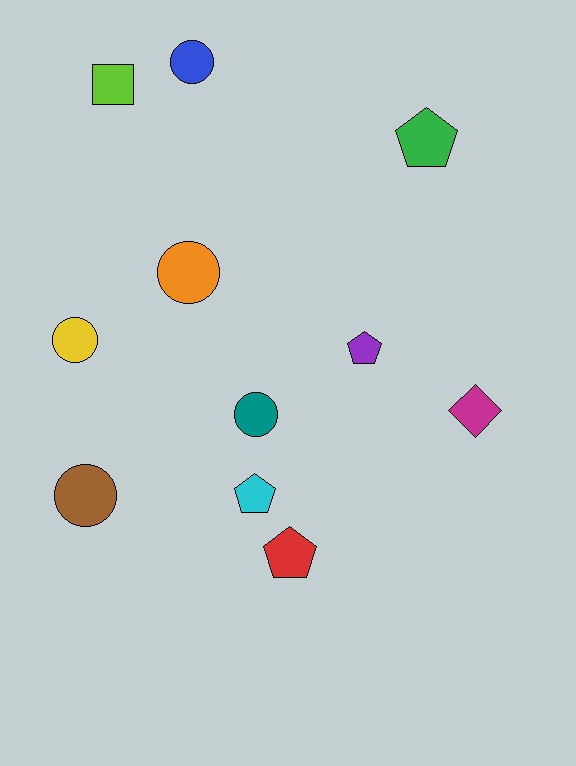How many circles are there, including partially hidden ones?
There are 5 circles.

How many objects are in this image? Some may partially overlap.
There are 11 objects.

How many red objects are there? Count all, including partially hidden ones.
There is 1 red object.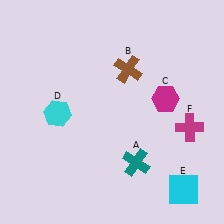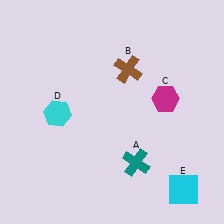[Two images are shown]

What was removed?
The magenta cross (F) was removed in Image 2.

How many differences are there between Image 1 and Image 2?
There is 1 difference between the two images.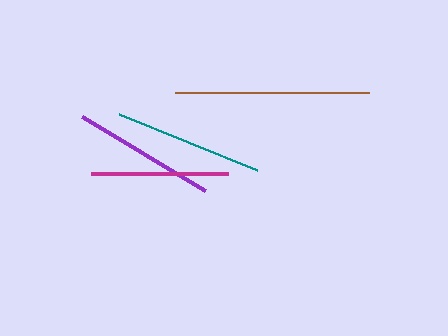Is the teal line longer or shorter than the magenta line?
The teal line is longer than the magenta line.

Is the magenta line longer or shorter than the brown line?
The brown line is longer than the magenta line.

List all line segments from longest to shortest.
From longest to shortest: brown, teal, purple, magenta.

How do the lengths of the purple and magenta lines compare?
The purple and magenta lines are approximately the same length.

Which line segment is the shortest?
The magenta line is the shortest at approximately 137 pixels.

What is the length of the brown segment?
The brown segment is approximately 195 pixels long.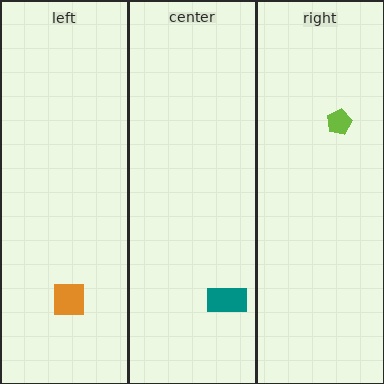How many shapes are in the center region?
1.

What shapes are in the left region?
The orange square.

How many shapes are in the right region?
1.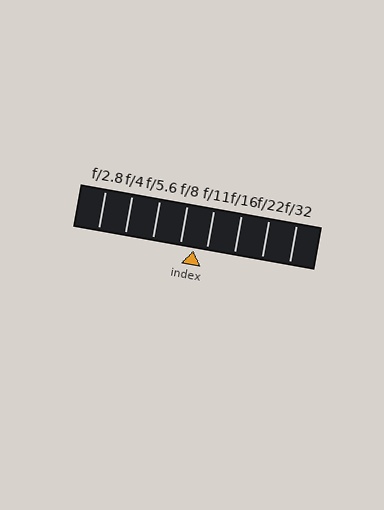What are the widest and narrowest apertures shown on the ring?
The widest aperture shown is f/2.8 and the narrowest is f/32.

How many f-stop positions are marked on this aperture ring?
There are 8 f-stop positions marked.